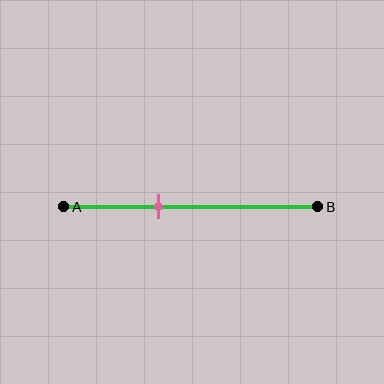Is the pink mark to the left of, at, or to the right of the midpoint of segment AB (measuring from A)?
The pink mark is to the left of the midpoint of segment AB.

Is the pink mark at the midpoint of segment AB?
No, the mark is at about 40% from A, not at the 50% midpoint.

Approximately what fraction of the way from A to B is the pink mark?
The pink mark is approximately 40% of the way from A to B.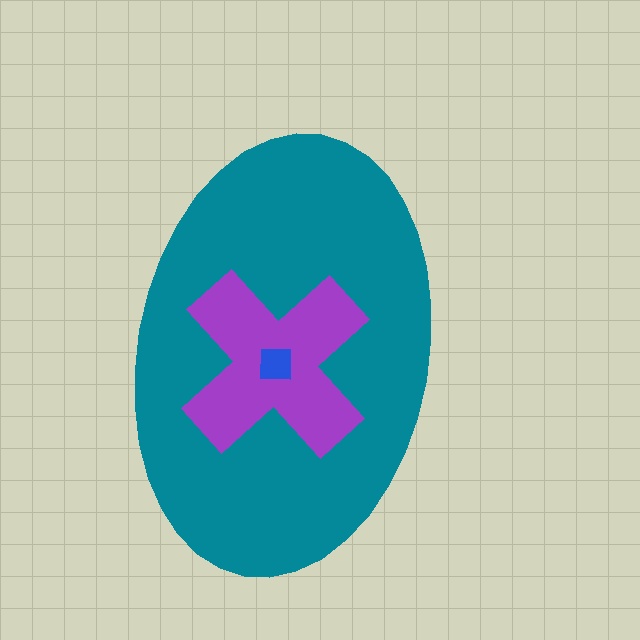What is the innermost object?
The blue square.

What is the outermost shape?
The teal ellipse.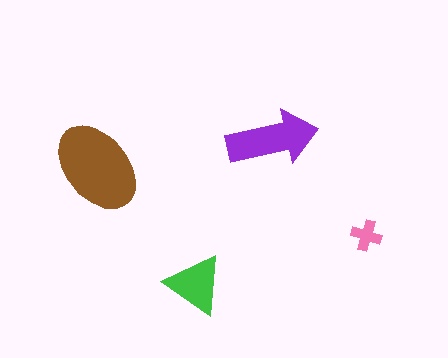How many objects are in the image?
There are 4 objects in the image.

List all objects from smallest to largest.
The pink cross, the green triangle, the purple arrow, the brown ellipse.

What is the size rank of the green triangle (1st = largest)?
3rd.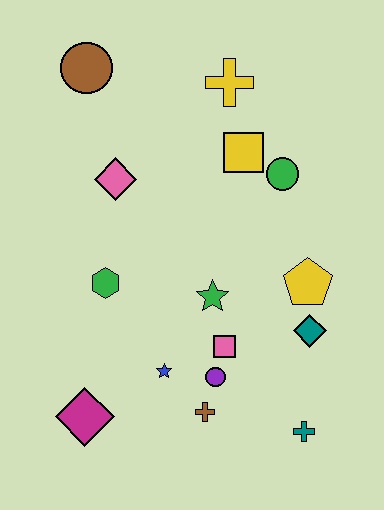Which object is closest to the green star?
The pink square is closest to the green star.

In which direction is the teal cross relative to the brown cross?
The teal cross is to the right of the brown cross.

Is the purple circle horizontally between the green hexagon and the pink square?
Yes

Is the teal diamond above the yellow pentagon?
No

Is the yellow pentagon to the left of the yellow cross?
No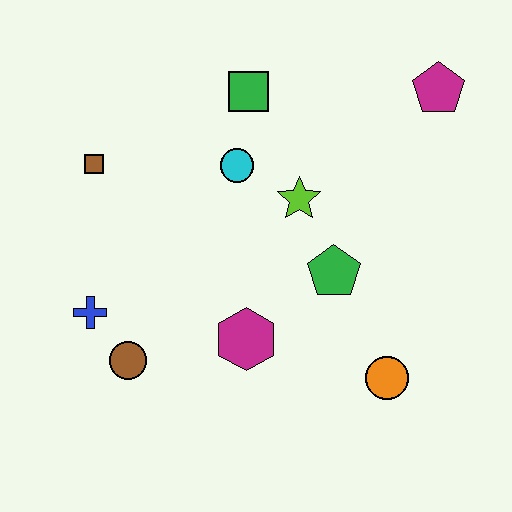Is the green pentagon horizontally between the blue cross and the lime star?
No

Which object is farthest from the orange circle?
The brown square is farthest from the orange circle.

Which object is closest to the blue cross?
The brown circle is closest to the blue cross.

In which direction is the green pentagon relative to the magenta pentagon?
The green pentagon is below the magenta pentagon.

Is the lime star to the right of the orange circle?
No